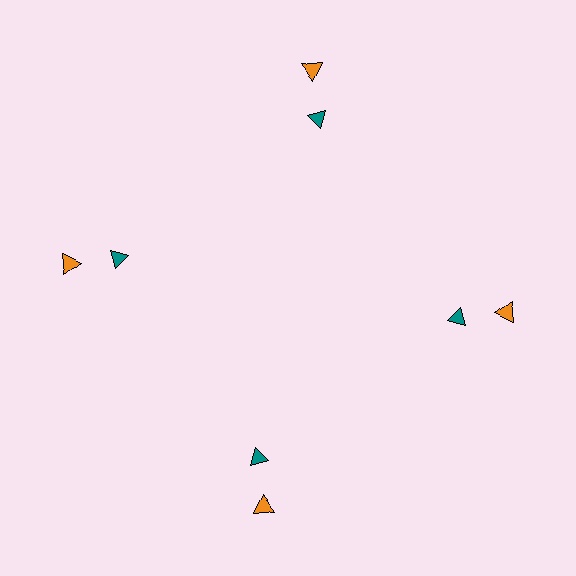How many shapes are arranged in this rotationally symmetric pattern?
There are 8 shapes, arranged in 4 groups of 2.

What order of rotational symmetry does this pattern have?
This pattern has 4-fold rotational symmetry.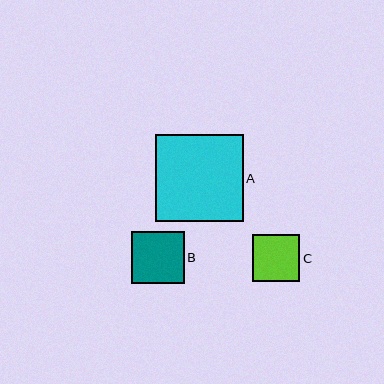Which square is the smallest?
Square C is the smallest with a size of approximately 47 pixels.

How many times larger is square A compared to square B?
Square A is approximately 1.7 times the size of square B.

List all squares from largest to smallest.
From largest to smallest: A, B, C.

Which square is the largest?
Square A is the largest with a size of approximately 87 pixels.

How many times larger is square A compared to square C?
Square A is approximately 1.9 times the size of square C.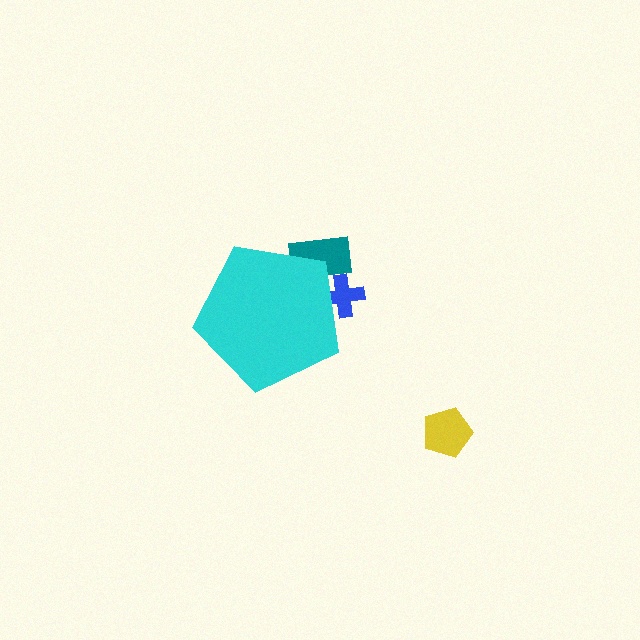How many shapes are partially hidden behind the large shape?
2 shapes are partially hidden.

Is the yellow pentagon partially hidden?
No, the yellow pentagon is fully visible.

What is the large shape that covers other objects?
A cyan pentagon.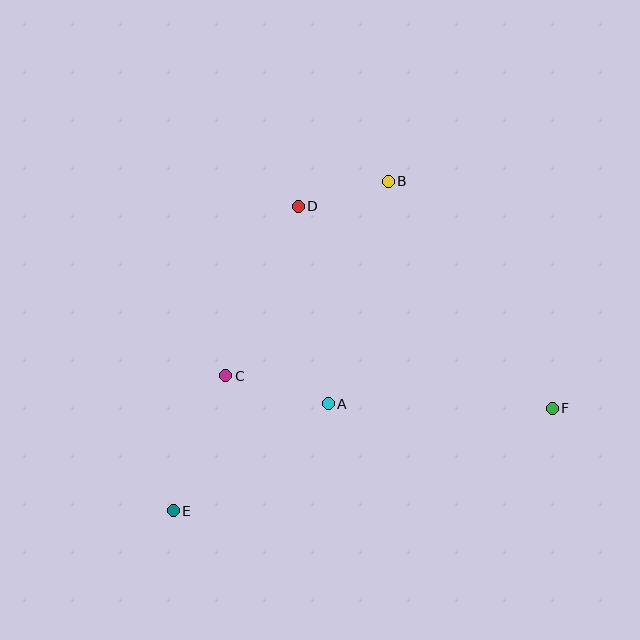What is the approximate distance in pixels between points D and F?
The distance between D and F is approximately 324 pixels.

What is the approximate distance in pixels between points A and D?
The distance between A and D is approximately 200 pixels.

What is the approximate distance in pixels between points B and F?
The distance between B and F is approximately 280 pixels.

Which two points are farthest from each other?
Points B and E are farthest from each other.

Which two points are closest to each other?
Points B and D are closest to each other.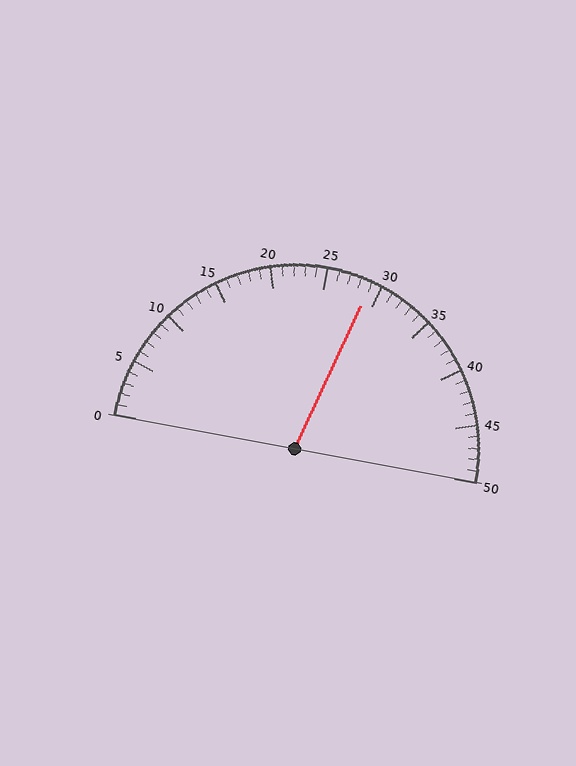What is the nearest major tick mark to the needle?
The nearest major tick mark is 30.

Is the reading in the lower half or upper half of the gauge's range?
The reading is in the upper half of the range (0 to 50).